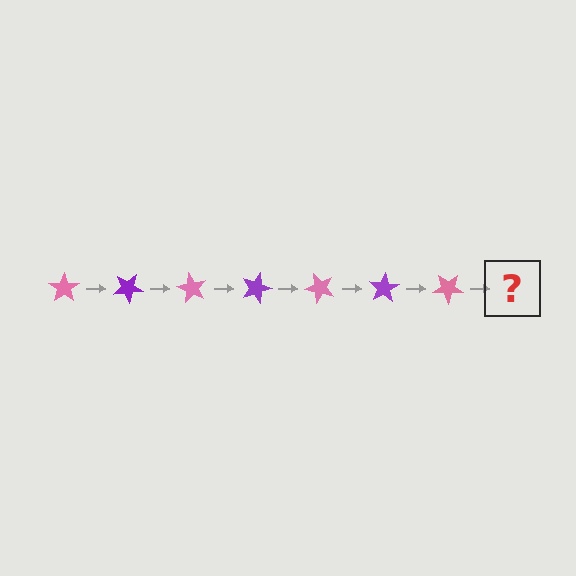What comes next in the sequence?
The next element should be a purple star, rotated 210 degrees from the start.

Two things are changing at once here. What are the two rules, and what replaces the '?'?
The two rules are that it rotates 30 degrees each step and the color cycles through pink and purple. The '?' should be a purple star, rotated 210 degrees from the start.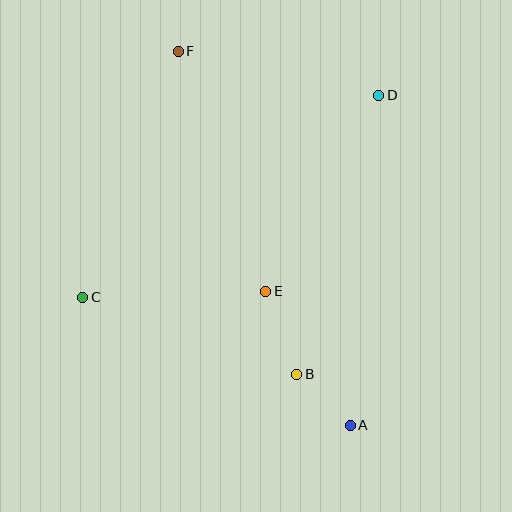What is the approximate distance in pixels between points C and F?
The distance between C and F is approximately 264 pixels.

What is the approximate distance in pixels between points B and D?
The distance between B and D is approximately 291 pixels.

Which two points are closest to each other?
Points A and B are closest to each other.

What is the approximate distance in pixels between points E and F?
The distance between E and F is approximately 256 pixels.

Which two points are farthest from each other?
Points A and F are farthest from each other.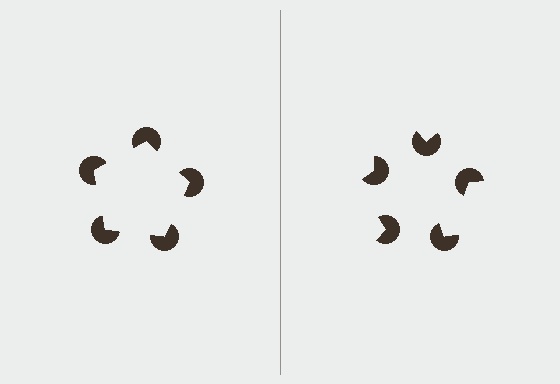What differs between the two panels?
The pac-man discs are positioned identically on both sides; only the wedge orientations differ. On the left they align to a pentagon; on the right they are misaligned.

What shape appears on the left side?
An illusory pentagon.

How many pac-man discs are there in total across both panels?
10 — 5 on each side.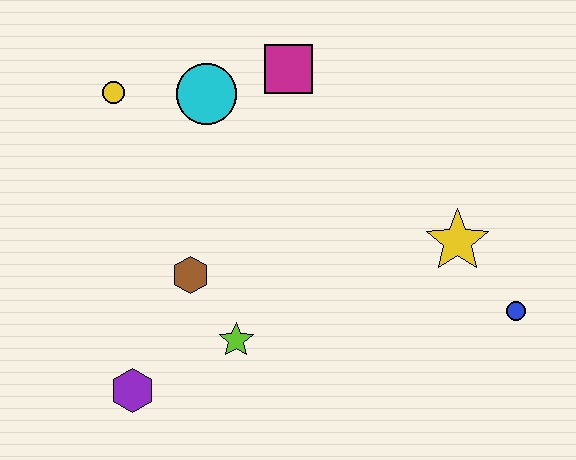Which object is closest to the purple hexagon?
The lime star is closest to the purple hexagon.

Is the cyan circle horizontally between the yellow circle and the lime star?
Yes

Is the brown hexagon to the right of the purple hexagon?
Yes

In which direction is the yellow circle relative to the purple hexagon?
The yellow circle is above the purple hexagon.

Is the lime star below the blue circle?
Yes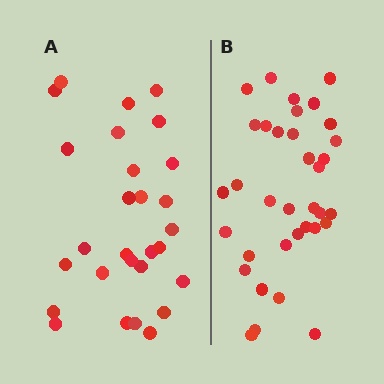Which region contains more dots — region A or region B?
Region B (the right region) has more dots.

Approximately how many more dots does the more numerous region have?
Region B has roughly 8 or so more dots than region A.